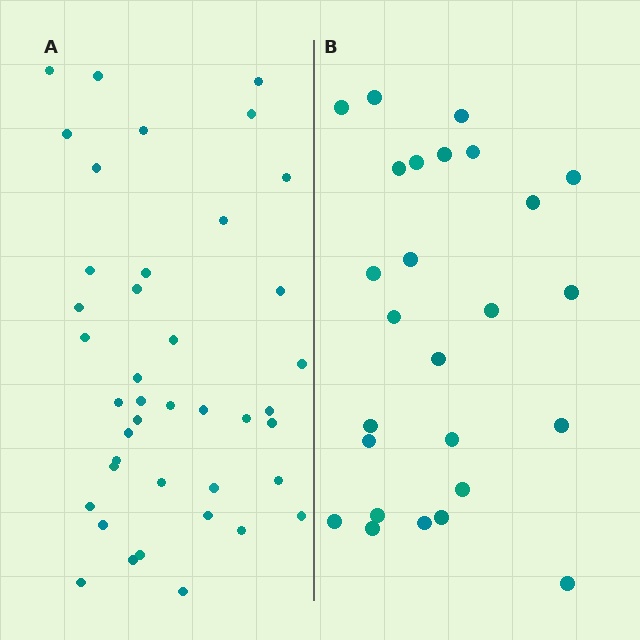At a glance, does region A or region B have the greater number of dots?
Region A (the left region) has more dots.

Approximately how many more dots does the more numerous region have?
Region A has approximately 15 more dots than region B.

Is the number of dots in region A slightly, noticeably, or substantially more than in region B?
Region A has substantially more. The ratio is roughly 1.6 to 1.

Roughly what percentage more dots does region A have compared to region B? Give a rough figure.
About 60% more.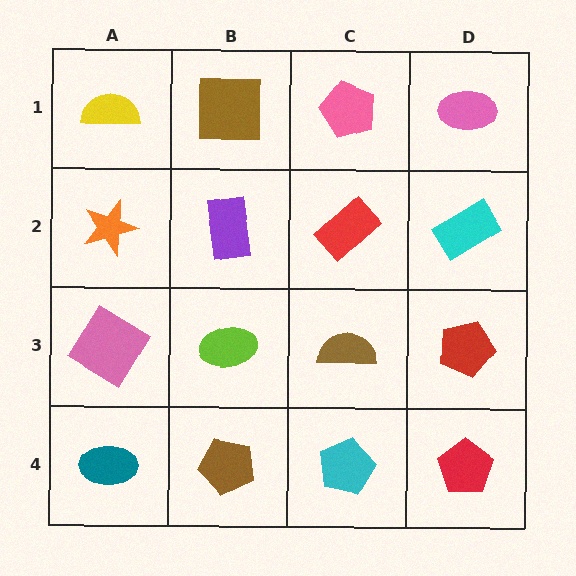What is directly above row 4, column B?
A lime ellipse.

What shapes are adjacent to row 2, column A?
A yellow semicircle (row 1, column A), a pink diamond (row 3, column A), a purple rectangle (row 2, column B).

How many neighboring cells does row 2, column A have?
3.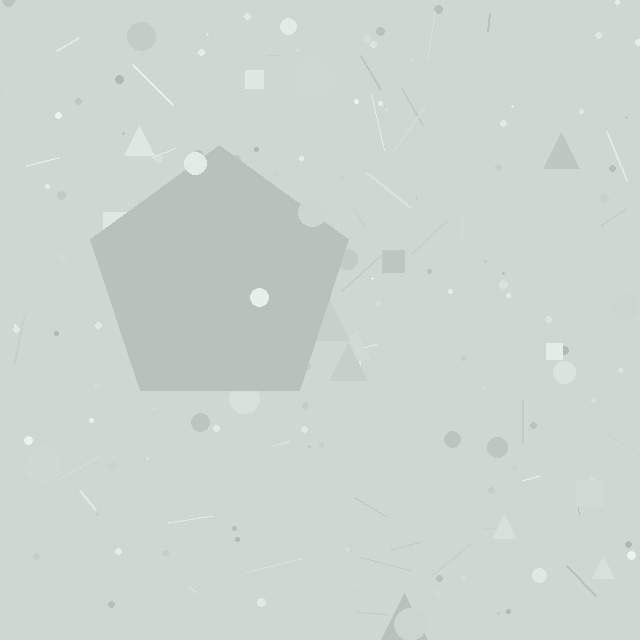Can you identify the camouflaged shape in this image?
The camouflaged shape is a pentagon.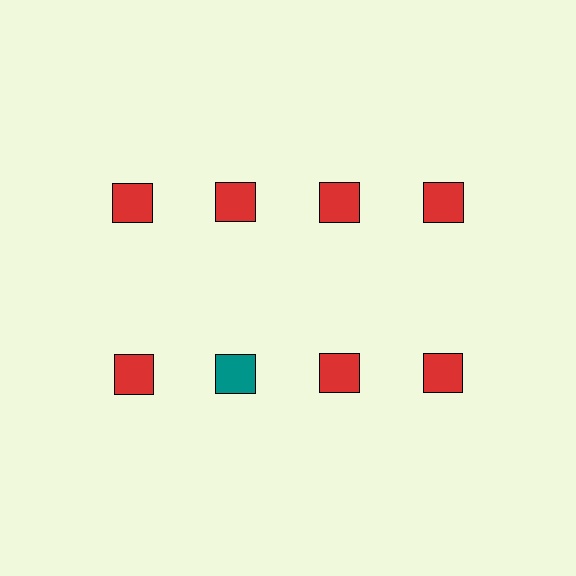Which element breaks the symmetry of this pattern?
The teal square in the second row, second from left column breaks the symmetry. All other shapes are red squares.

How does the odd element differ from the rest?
It has a different color: teal instead of red.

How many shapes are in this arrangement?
There are 8 shapes arranged in a grid pattern.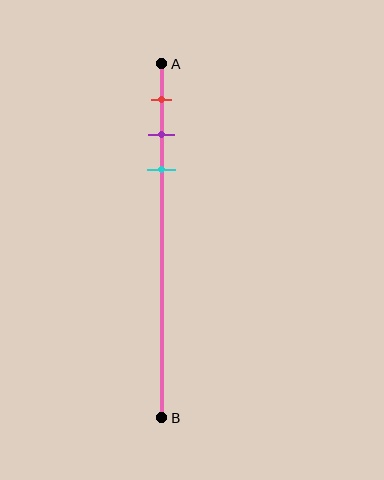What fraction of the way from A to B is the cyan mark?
The cyan mark is approximately 30% (0.3) of the way from A to B.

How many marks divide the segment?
There are 3 marks dividing the segment.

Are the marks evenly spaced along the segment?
Yes, the marks are approximately evenly spaced.